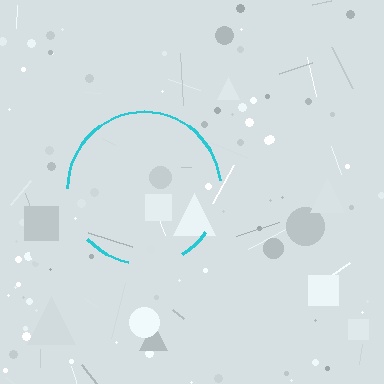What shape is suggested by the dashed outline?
The dashed outline suggests a circle.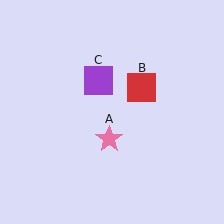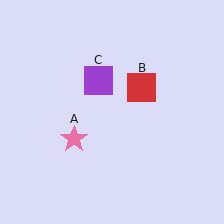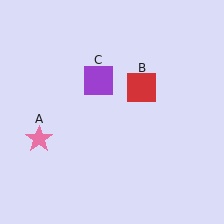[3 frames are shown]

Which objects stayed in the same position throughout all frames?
Red square (object B) and purple square (object C) remained stationary.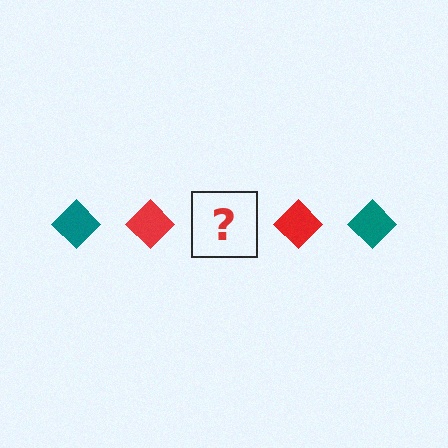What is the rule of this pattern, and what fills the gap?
The rule is that the pattern cycles through teal, red diamonds. The gap should be filled with a teal diamond.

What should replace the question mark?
The question mark should be replaced with a teal diamond.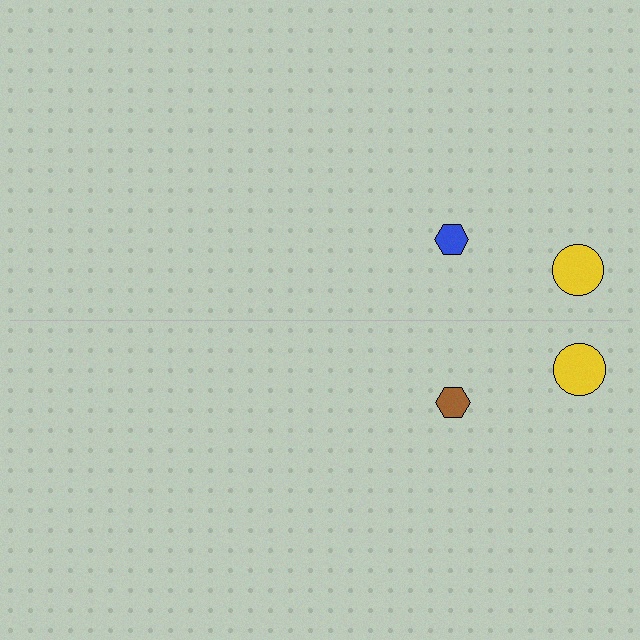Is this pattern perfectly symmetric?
No, the pattern is not perfectly symmetric. The brown hexagon on the bottom side breaks the symmetry — its mirror counterpart is blue.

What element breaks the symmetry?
The brown hexagon on the bottom side breaks the symmetry — its mirror counterpart is blue.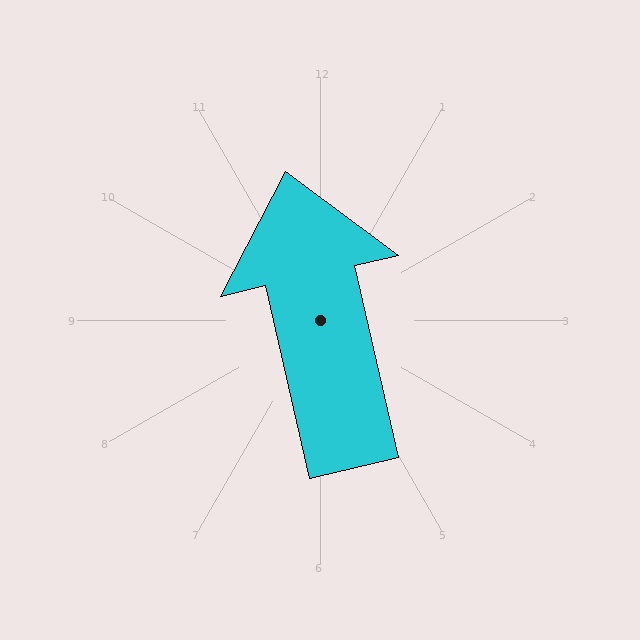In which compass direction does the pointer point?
North.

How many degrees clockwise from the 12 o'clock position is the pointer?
Approximately 347 degrees.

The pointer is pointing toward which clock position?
Roughly 12 o'clock.